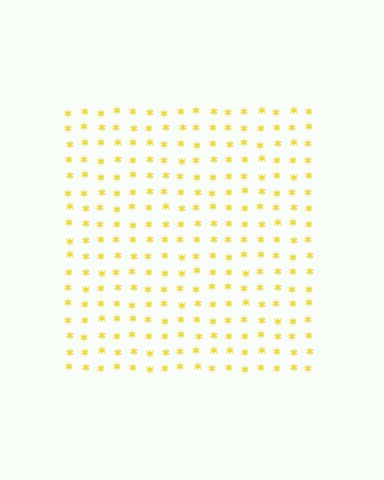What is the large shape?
The large shape is a square.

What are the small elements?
The small elements are asterisks.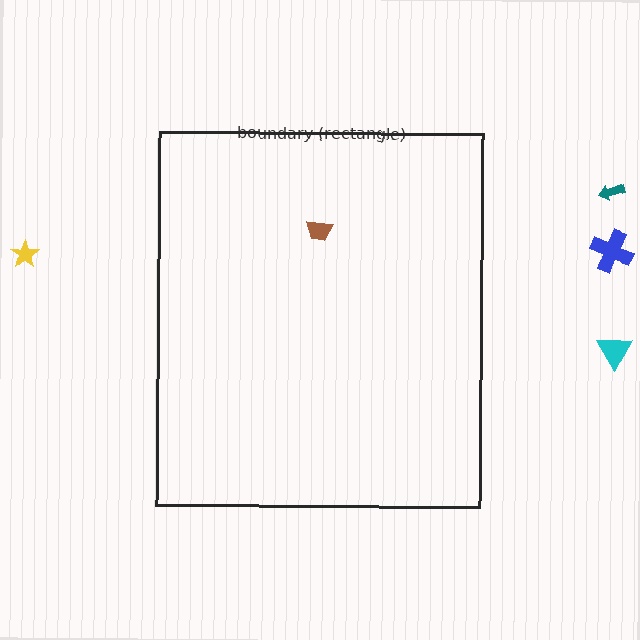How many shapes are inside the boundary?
1 inside, 4 outside.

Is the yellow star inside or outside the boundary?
Outside.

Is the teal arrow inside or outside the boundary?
Outside.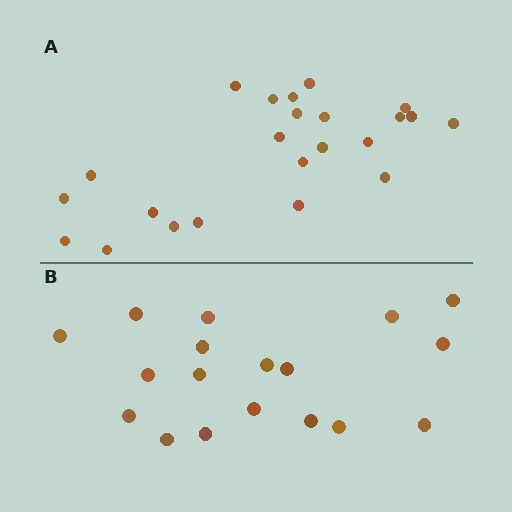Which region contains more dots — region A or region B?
Region A (the top region) has more dots.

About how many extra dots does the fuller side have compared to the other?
Region A has about 5 more dots than region B.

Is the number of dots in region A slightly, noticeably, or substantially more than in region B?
Region A has noticeably more, but not dramatically so. The ratio is roughly 1.3 to 1.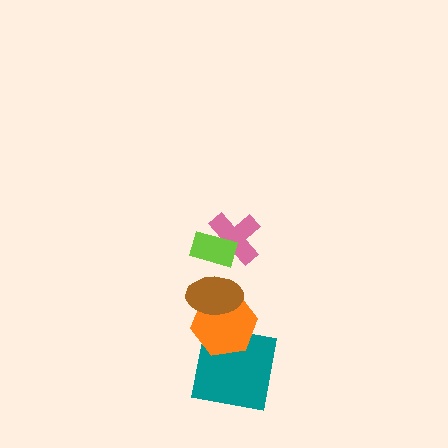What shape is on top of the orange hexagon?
The brown ellipse is on top of the orange hexagon.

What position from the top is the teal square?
The teal square is 5th from the top.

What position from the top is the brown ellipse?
The brown ellipse is 3rd from the top.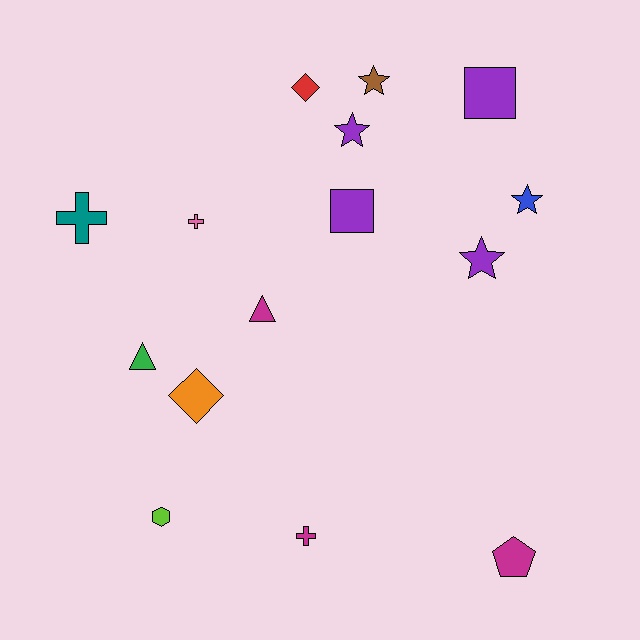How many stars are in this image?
There are 4 stars.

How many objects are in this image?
There are 15 objects.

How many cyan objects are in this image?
There are no cyan objects.